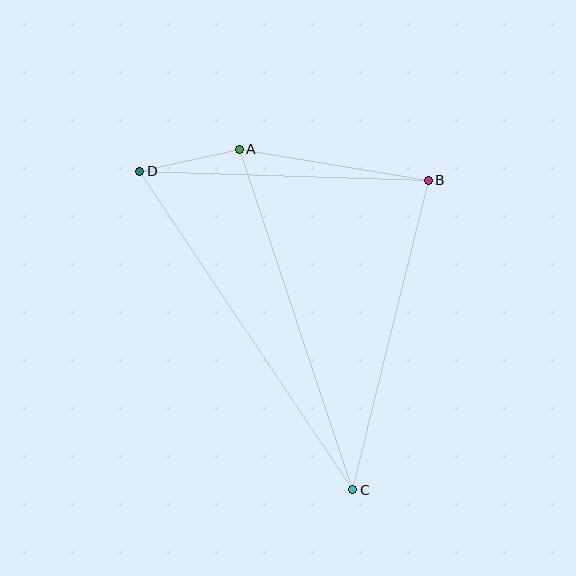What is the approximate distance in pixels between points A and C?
The distance between A and C is approximately 359 pixels.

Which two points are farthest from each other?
Points C and D are farthest from each other.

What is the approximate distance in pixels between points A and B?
The distance between A and B is approximately 192 pixels.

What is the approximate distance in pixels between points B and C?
The distance between B and C is approximately 318 pixels.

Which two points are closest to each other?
Points A and D are closest to each other.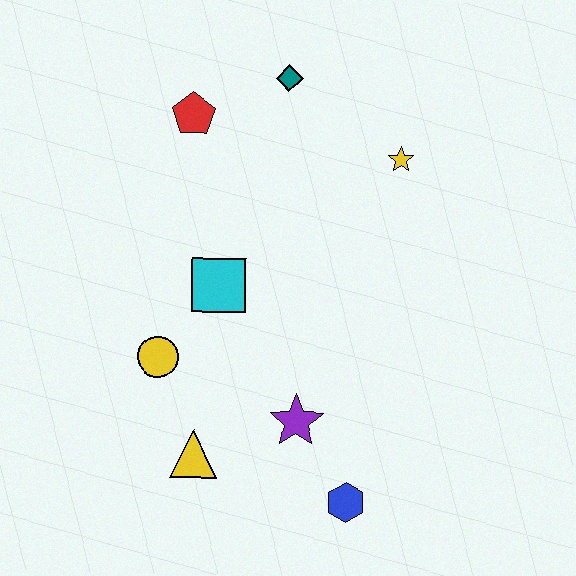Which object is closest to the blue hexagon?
The purple star is closest to the blue hexagon.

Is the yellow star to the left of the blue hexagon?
No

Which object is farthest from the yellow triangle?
The teal diamond is farthest from the yellow triangle.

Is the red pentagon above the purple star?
Yes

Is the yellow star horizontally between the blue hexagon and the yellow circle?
No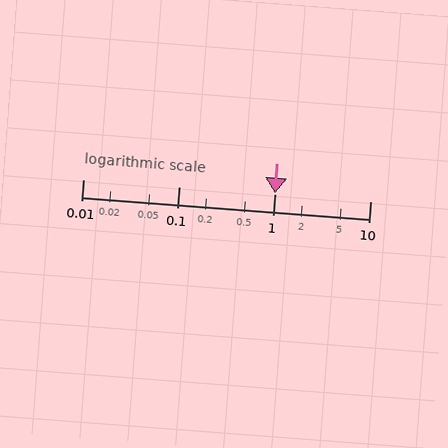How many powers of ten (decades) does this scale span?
The scale spans 3 decades, from 0.01 to 10.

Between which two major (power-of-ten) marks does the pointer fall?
The pointer is between 1 and 10.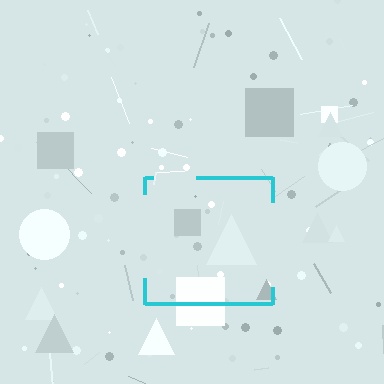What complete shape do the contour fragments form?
The contour fragments form a square.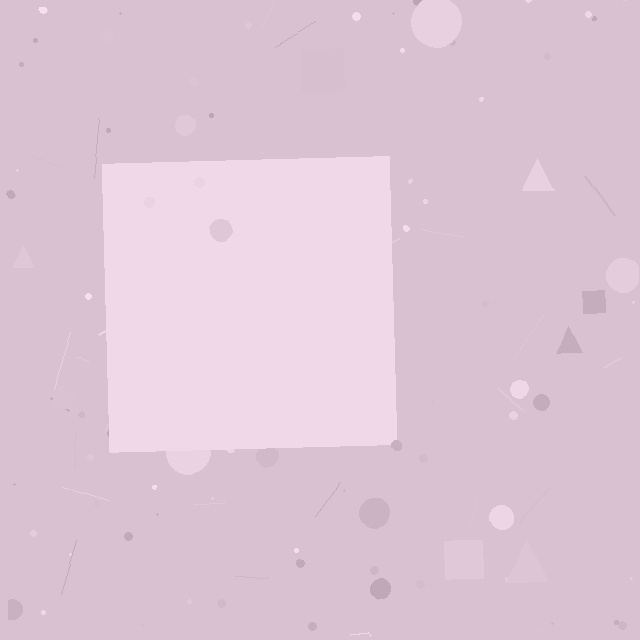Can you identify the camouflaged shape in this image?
The camouflaged shape is a square.